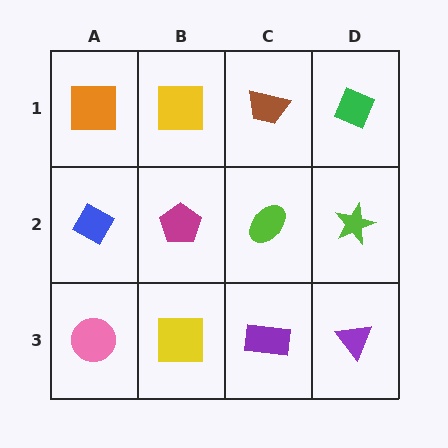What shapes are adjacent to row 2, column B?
A yellow square (row 1, column B), a yellow square (row 3, column B), a blue diamond (row 2, column A), a lime ellipse (row 2, column C).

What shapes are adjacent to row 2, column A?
An orange square (row 1, column A), a pink circle (row 3, column A), a magenta pentagon (row 2, column B).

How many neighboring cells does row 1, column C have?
3.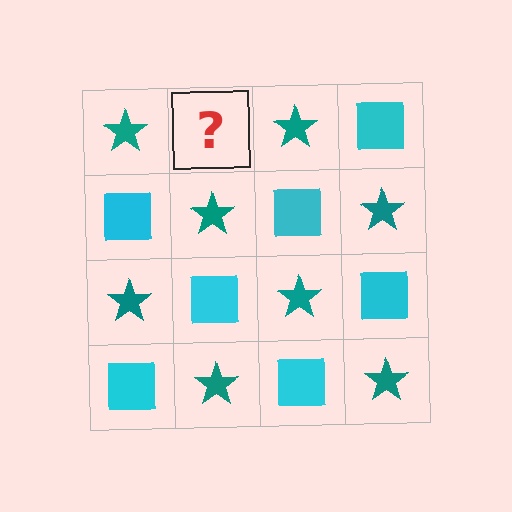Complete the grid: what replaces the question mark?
The question mark should be replaced with a cyan square.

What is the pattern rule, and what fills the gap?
The rule is that it alternates teal star and cyan square in a checkerboard pattern. The gap should be filled with a cyan square.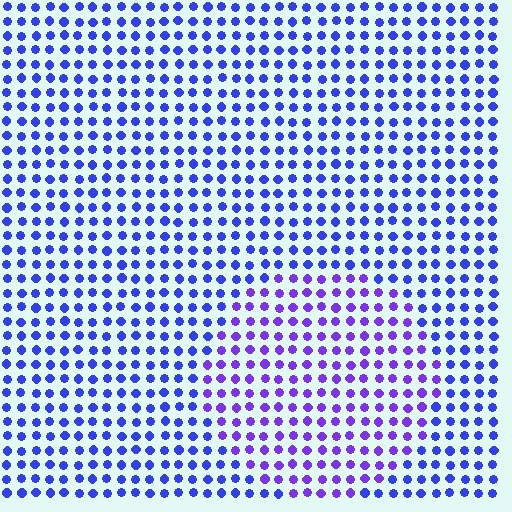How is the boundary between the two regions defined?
The boundary is defined purely by a slight shift in hue (about 30 degrees). Spacing, size, and orientation are identical on both sides.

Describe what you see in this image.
The image is filled with small blue elements in a uniform arrangement. A circle-shaped region is visible where the elements are tinted to a slightly different hue, forming a subtle color boundary.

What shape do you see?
I see a circle.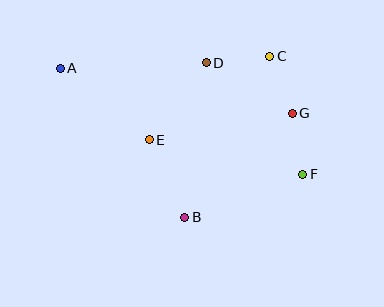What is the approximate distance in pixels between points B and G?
The distance between B and G is approximately 150 pixels.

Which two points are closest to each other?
Points C and G are closest to each other.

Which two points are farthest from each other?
Points A and F are farthest from each other.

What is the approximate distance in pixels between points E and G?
The distance between E and G is approximately 146 pixels.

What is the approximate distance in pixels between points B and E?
The distance between B and E is approximately 85 pixels.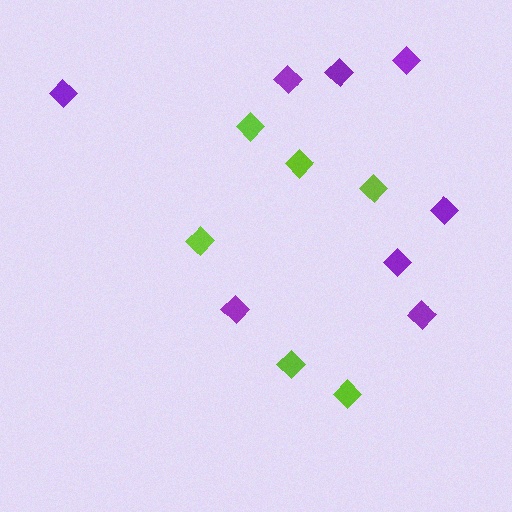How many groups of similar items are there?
There are 2 groups: one group of lime diamonds (6) and one group of purple diamonds (8).